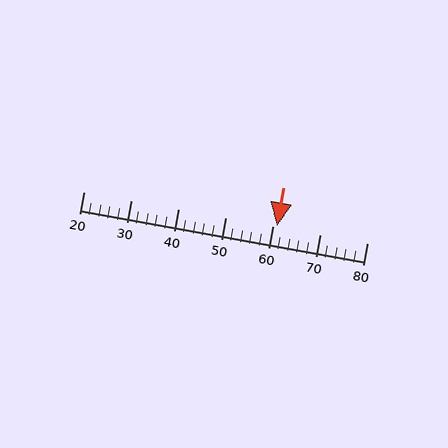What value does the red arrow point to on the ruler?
The red arrow points to approximately 61.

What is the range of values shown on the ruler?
The ruler shows values from 20 to 80.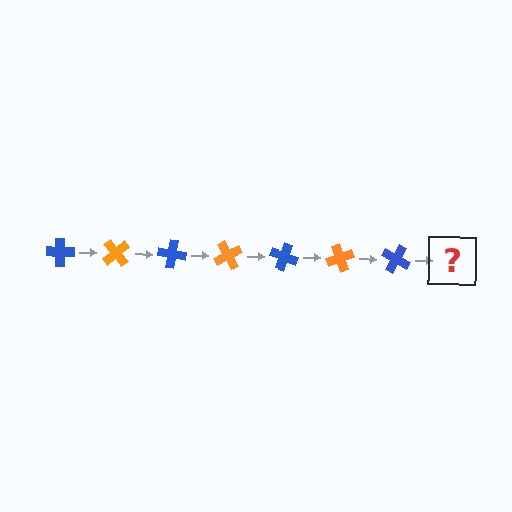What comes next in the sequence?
The next element should be an orange cross, rotated 350 degrees from the start.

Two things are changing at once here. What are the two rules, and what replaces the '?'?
The two rules are that it rotates 50 degrees each step and the color cycles through blue and orange. The '?' should be an orange cross, rotated 350 degrees from the start.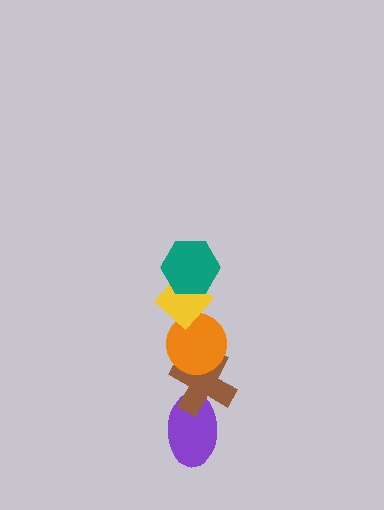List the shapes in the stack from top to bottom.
From top to bottom: the teal hexagon, the yellow diamond, the orange circle, the brown cross, the purple ellipse.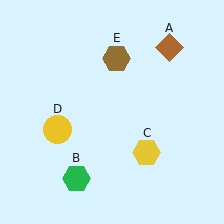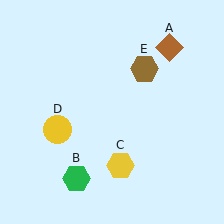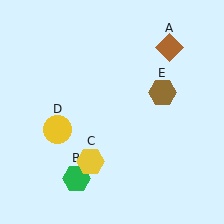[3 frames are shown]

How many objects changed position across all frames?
2 objects changed position: yellow hexagon (object C), brown hexagon (object E).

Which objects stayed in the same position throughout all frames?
Brown diamond (object A) and green hexagon (object B) and yellow circle (object D) remained stationary.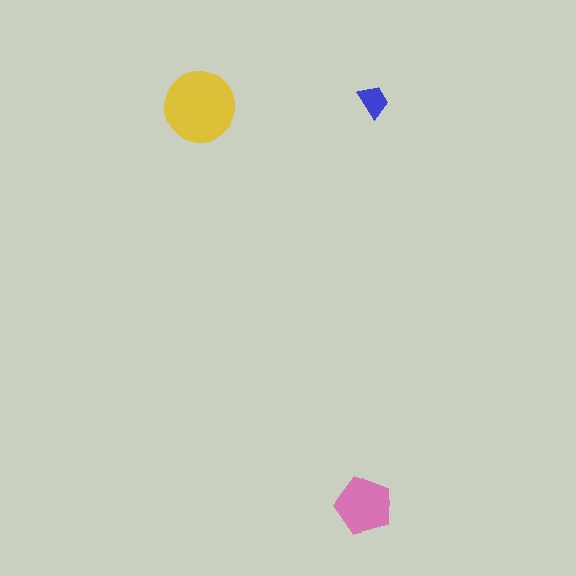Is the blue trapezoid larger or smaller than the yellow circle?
Smaller.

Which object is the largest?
The yellow circle.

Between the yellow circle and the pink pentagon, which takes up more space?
The yellow circle.